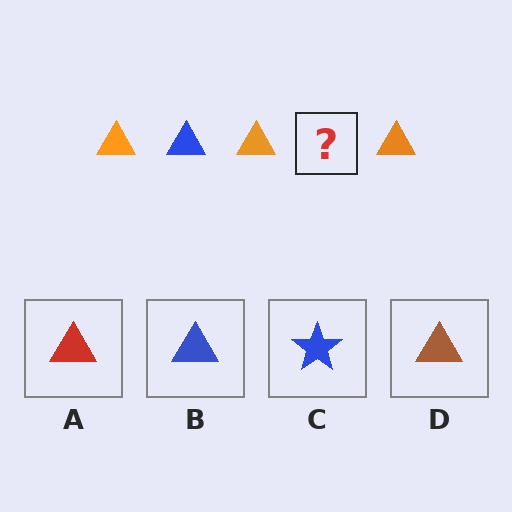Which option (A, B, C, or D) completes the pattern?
B.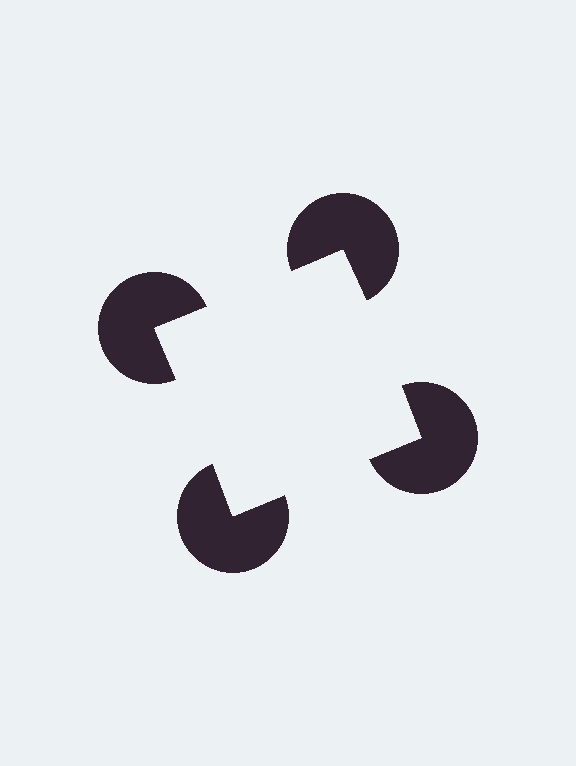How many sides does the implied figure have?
4 sides.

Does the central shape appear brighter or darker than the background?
It typically appears slightly brighter than the background, even though no actual brightness change is drawn.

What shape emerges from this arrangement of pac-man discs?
An illusory square — its edges are inferred from the aligned wedge cuts in the pac-man discs, not physically drawn.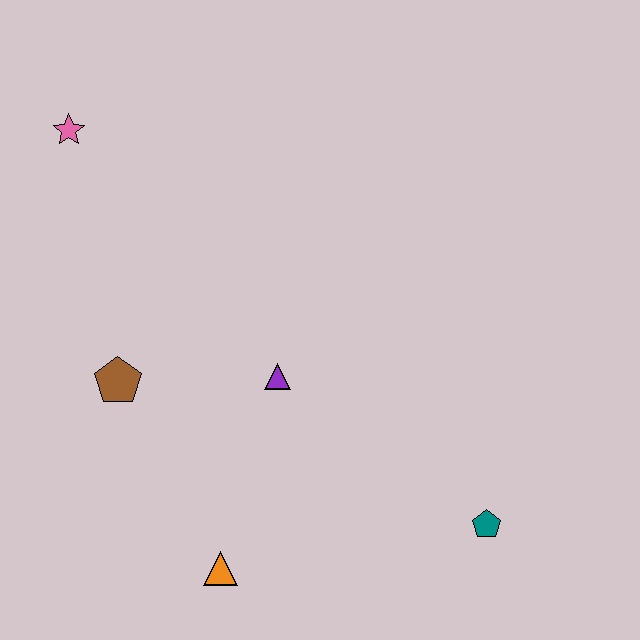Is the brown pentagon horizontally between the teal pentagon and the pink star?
Yes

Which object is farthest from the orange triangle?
The pink star is farthest from the orange triangle.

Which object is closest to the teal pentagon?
The purple triangle is closest to the teal pentagon.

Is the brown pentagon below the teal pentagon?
No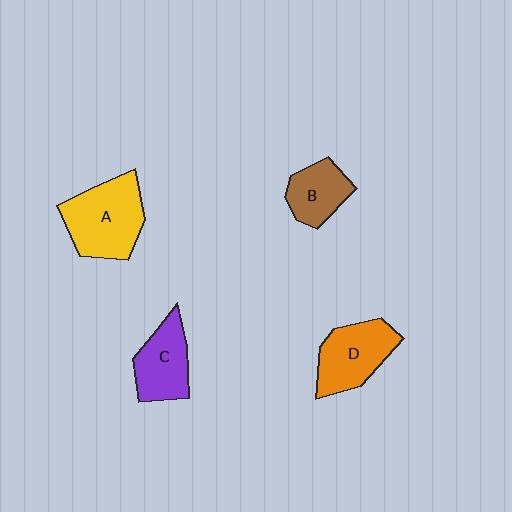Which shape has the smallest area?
Shape B (brown).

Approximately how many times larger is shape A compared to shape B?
Approximately 1.7 times.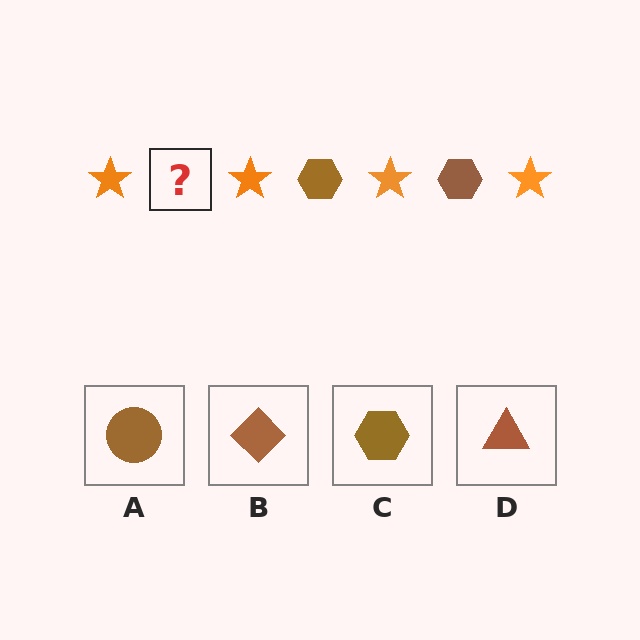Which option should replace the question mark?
Option C.